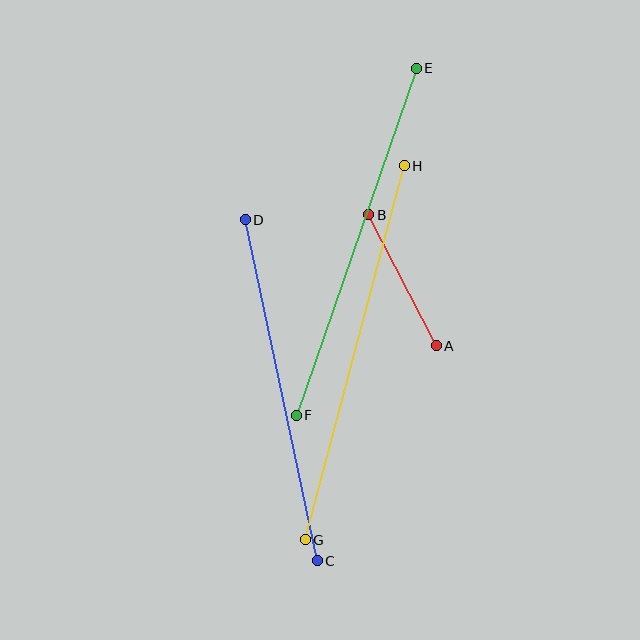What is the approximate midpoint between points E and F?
The midpoint is at approximately (356, 242) pixels.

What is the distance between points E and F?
The distance is approximately 367 pixels.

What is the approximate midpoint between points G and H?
The midpoint is at approximately (355, 353) pixels.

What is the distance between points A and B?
The distance is approximately 148 pixels.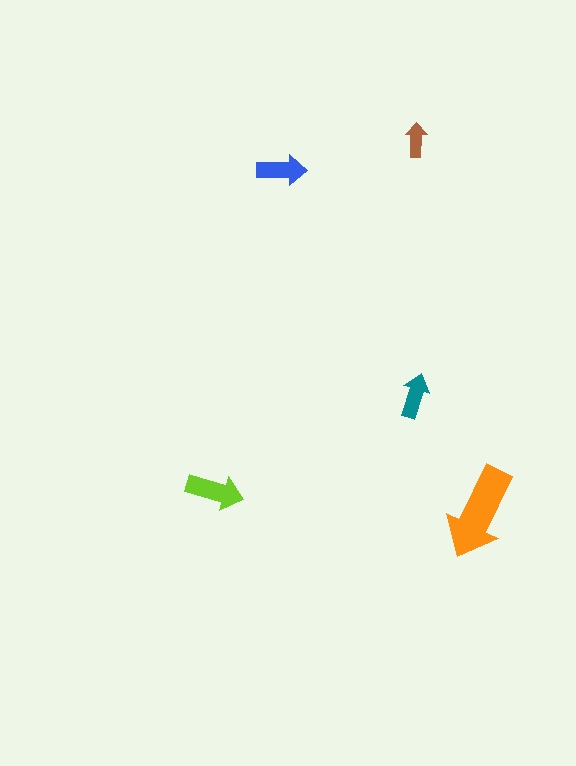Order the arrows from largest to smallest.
the orange one, the lime one, the blue one, the teal one, the brown one.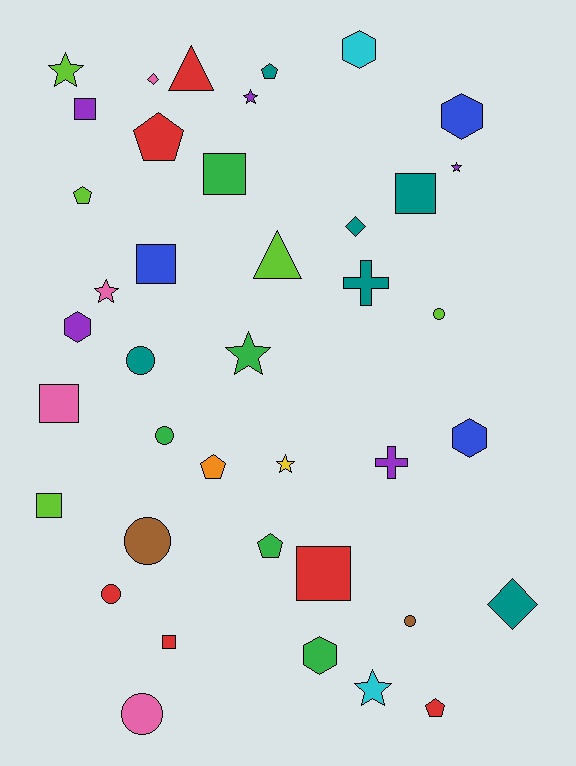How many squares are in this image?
There are 8 squares.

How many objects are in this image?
There are 40 objects.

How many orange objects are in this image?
There is 1 orange object.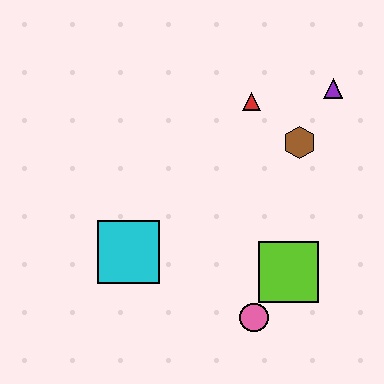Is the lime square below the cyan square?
Yes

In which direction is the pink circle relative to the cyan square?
The pink circle is to the right of the cyan square.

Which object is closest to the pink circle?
The lime square is closest to the pink circle.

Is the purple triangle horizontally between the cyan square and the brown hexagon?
No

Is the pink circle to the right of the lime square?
No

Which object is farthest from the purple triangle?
The cyan square is farthest from the purple triangle.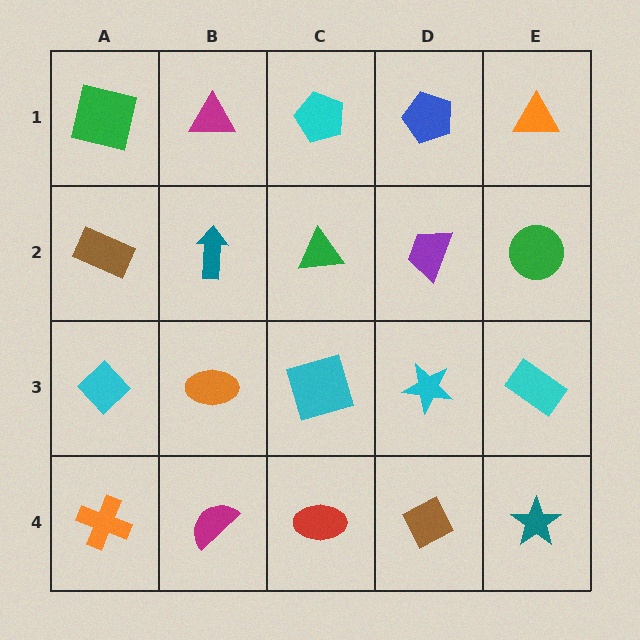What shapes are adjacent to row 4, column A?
A cyan diamond (row 3, column A), a magenta semicircle (row 4, column B).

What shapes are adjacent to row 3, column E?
A green circle (row 2, column E), a teal star (row 4, column E), a cyan star (row 3, column D).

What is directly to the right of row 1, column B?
A cyan pentagon.